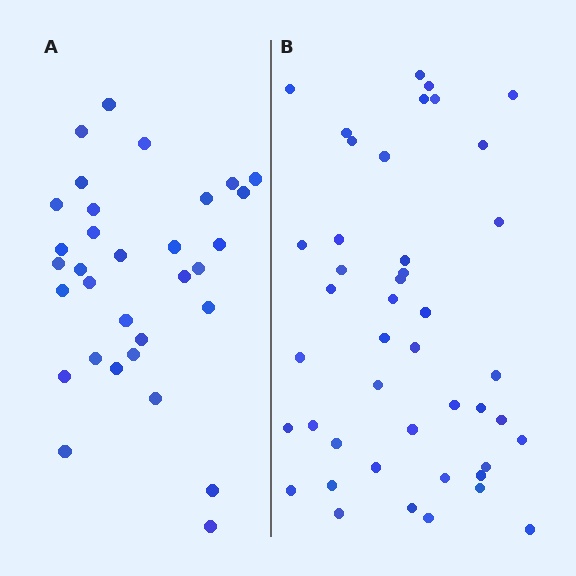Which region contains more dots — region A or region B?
Region B (the right region) has more dots.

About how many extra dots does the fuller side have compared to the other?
Region B has roughly 12 or so more dots than region A.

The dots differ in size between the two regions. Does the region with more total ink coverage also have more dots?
No. Region A has more total ink coverage because its dots are larger, but region B actually contains more individual dots. Total area can be misleading — the number of items is what matters here.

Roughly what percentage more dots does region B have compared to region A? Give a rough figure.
About 40% more.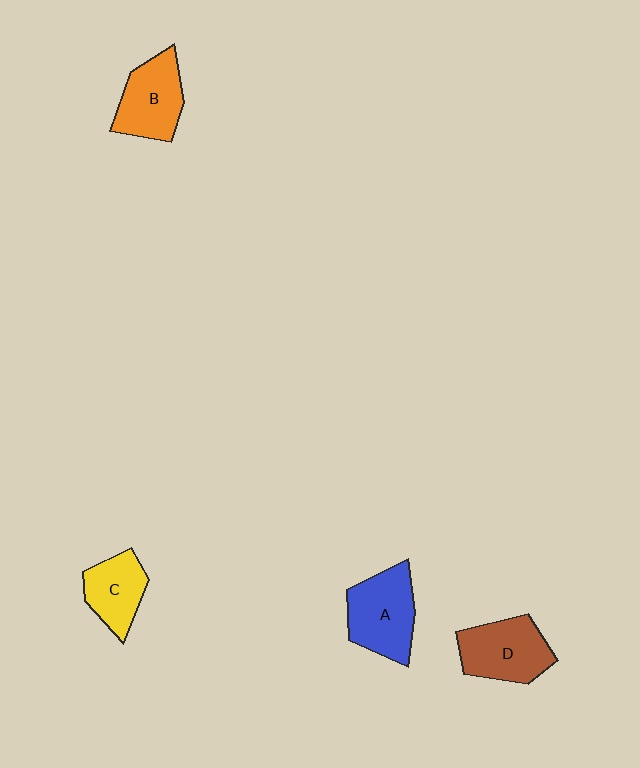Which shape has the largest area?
Shape A (blue).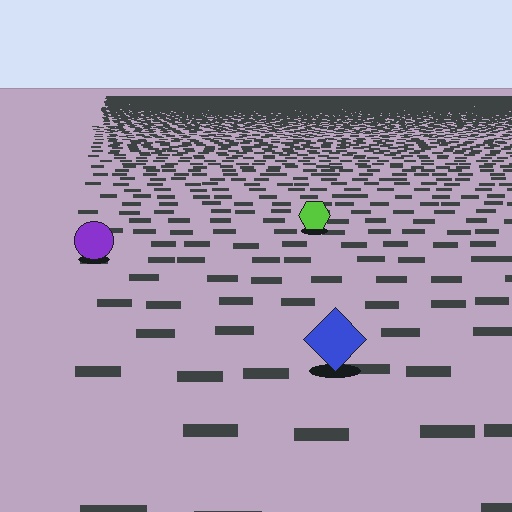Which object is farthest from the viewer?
The lime hexagon is farthest from the viewer. It appears smaller and the ground texture around it is denser.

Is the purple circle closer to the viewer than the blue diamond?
No. The blue diamond is closer — you can tell from the texture gradient: the ground texture is coarser near it.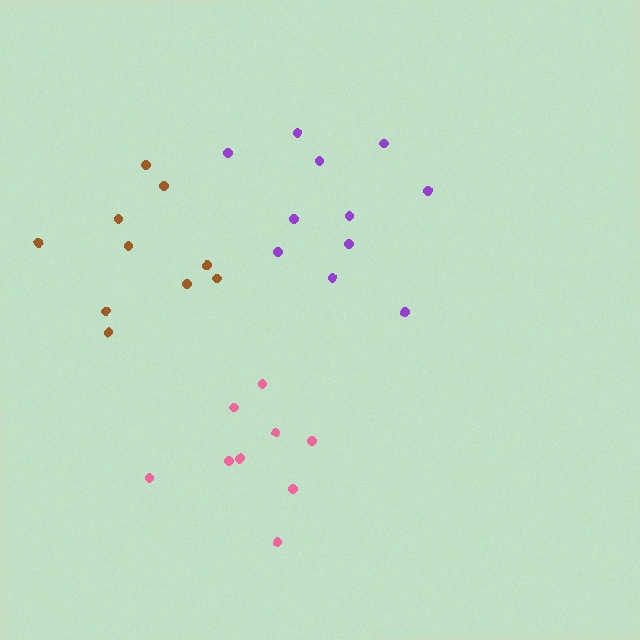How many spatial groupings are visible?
There are 3 spatial groupings.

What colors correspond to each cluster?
The clusters are colored: pink, brown, purple.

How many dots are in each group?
Group 1: 9 dots, Group 2: 10 dots, Group 3: 11 dots (30 total).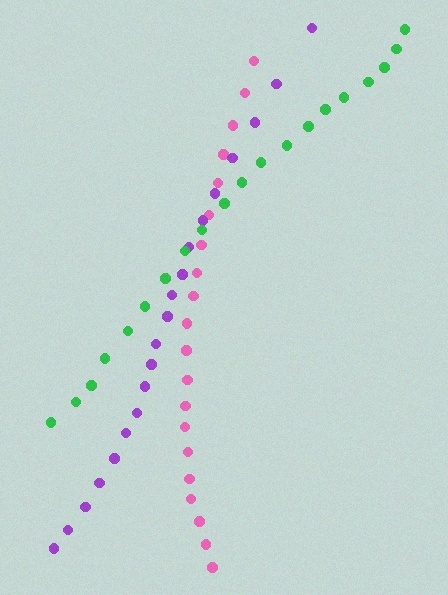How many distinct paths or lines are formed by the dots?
There are 3 distinct paths.